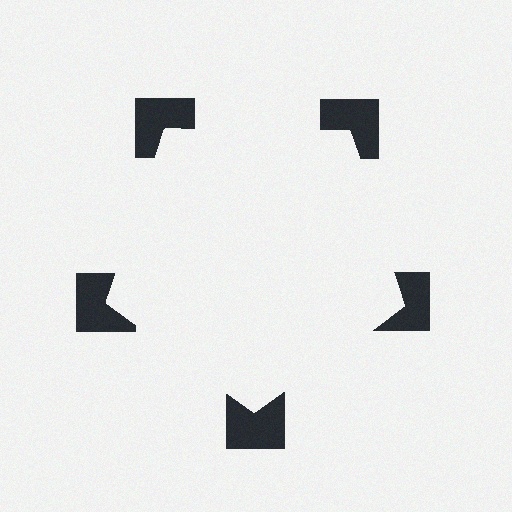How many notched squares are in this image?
There are 5 — one at each vertex of the illusory pentagon.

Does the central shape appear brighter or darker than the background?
It typically appears slightly brighter than the background, even though no actual brightness change is drawn.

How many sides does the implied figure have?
5 sides.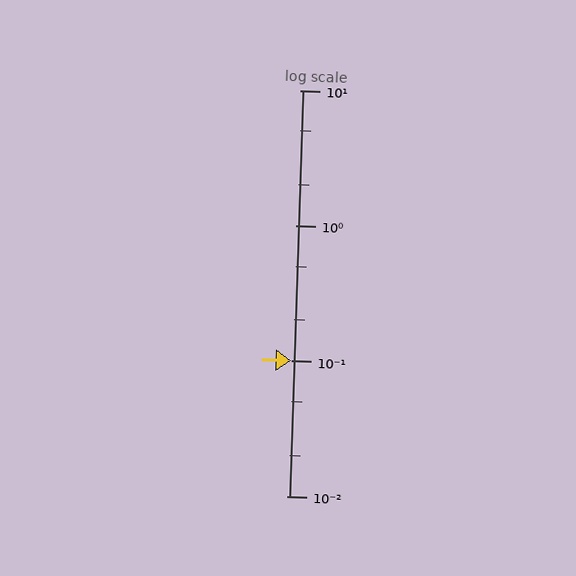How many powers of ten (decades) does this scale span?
The scale spans 3 decades, from 0.01 to 10.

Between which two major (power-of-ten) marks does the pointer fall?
The pointer is between 0.1 and 1.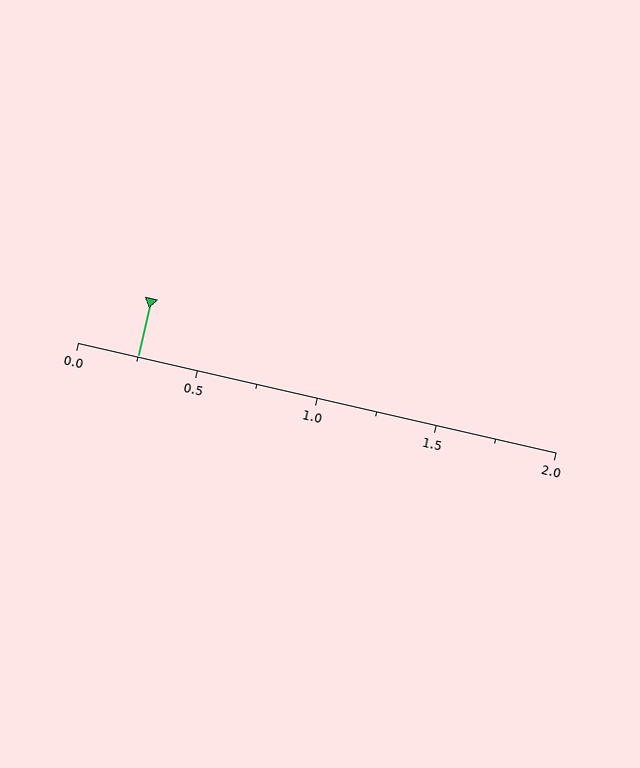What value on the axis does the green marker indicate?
The marker indicates approximately 0.25.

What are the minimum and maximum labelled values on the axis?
The axis runs from 0.0 to 2.0.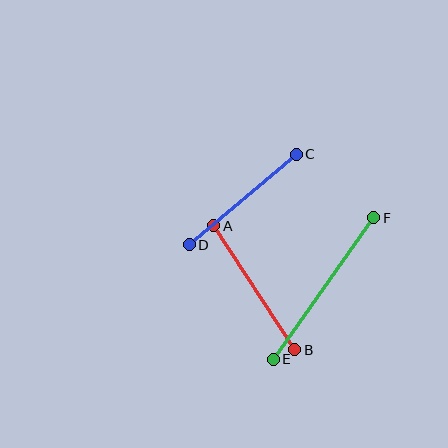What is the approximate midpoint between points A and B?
The midpoint is at approximately (254, 288) pixels.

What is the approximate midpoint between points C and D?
The midpoint is at approximately (243, 199) pixels.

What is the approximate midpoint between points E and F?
The midpoint is at approximately (323, 289) pixels.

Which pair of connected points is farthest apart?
Points E and F are farthest apart.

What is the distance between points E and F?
The distance is approximately 174 pixels.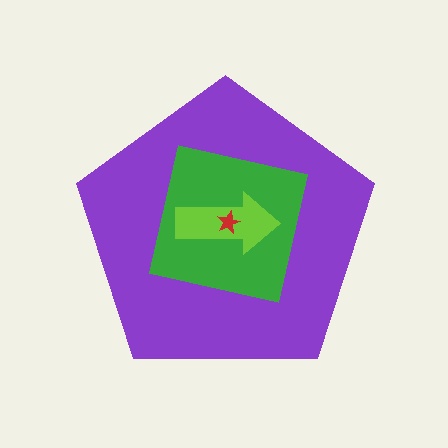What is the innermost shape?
The red star.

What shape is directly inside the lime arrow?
The red star.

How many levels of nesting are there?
4.